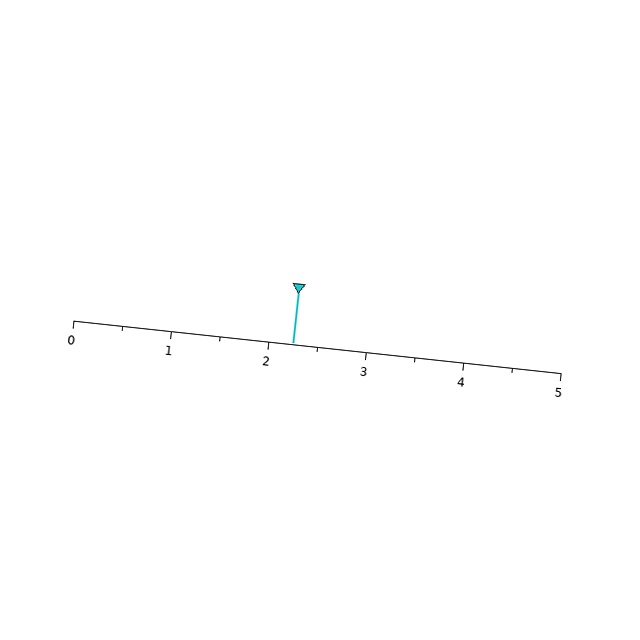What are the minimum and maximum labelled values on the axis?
The axis runs from 0 to 5.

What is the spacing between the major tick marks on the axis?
The major ticks are spaced 1 apart.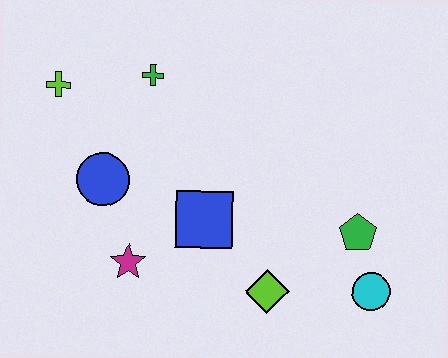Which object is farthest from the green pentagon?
The lime cross is farthest from the green pentagon.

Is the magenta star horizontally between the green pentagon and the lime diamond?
No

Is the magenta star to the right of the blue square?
No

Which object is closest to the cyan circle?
The green pentagon is closest to the cyan circle.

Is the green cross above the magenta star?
Yes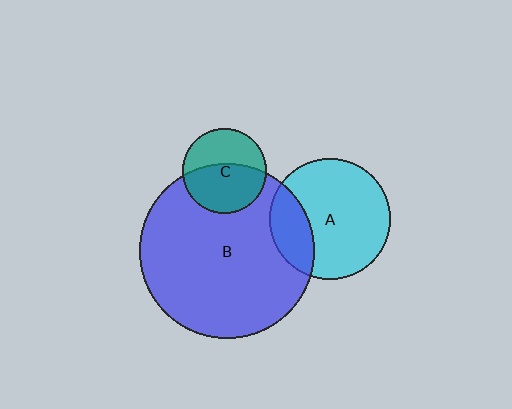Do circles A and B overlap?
Yes.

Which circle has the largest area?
Circle B (blue).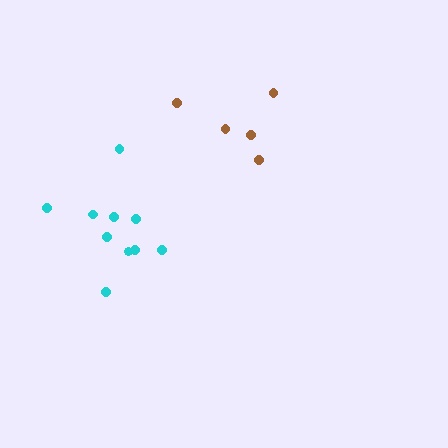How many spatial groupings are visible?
There are 2 spatial groupings.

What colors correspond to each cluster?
The clusters are colored: cyan, brown.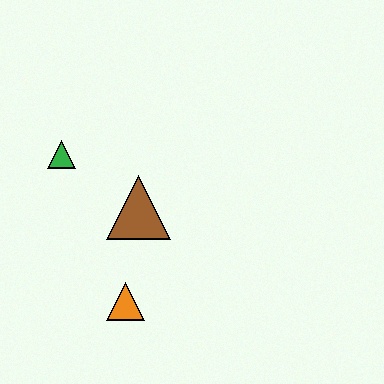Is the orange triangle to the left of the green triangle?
No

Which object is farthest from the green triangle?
The orange triangle is farthest from the green triangle.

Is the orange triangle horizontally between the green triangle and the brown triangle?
Yes